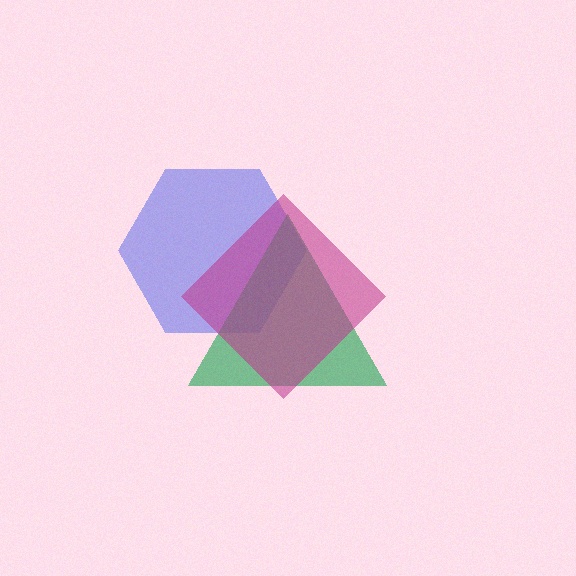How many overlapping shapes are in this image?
There are 3 overlapping shapes in the image.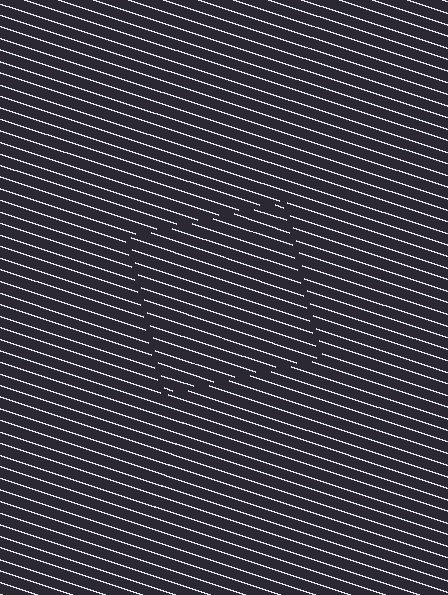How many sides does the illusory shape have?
4 sides — the line-ends trace a square.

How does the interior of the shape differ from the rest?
The interior of the shape contains the same grating, shifted by half a period — the contour is defined by the phase discontinuity where line-ends from the inner and outer gratings abut.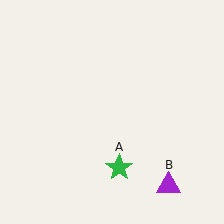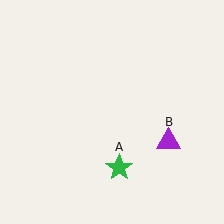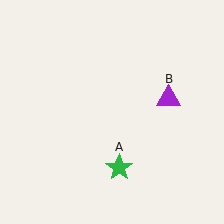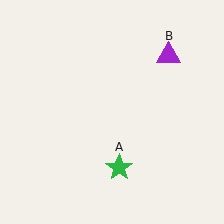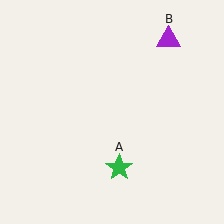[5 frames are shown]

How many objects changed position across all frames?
1 object changed position: purple triangle (object B).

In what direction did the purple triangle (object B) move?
The purple triangle (object B) moved up.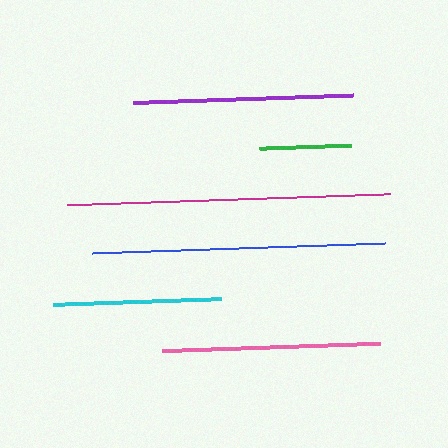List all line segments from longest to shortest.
From longest to shortest: magenta, blue, purple, pink, cyan, green.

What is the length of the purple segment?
The purple segment is approximately 219 pixels long.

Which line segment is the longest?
The magenta line is the longest at approximately 323 pixels.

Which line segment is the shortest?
The green line is the shortest at approximately 92 pixels.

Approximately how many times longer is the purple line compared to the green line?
The purple line is approximately 2.4 times the length of the green line.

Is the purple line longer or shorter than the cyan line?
The purple line is longer than the cyan line.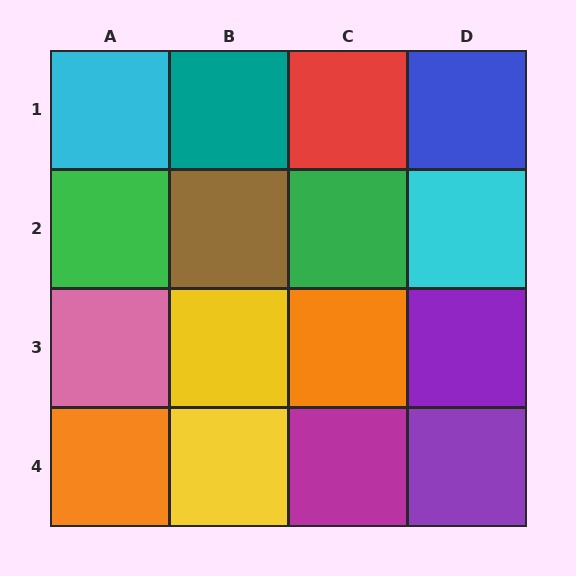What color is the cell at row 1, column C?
Red.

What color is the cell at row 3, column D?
Purple.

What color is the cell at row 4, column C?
Magenta.